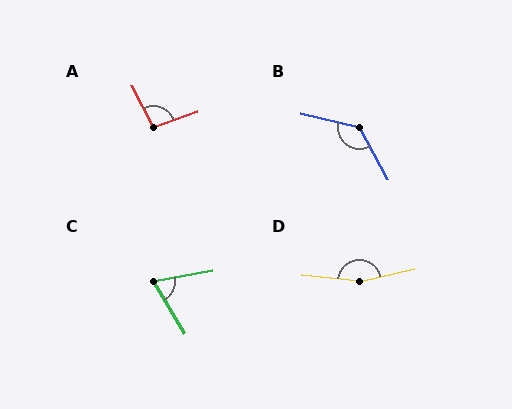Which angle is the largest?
D, at approximately 160 degrees.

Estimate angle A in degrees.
Approximately 98 degrees.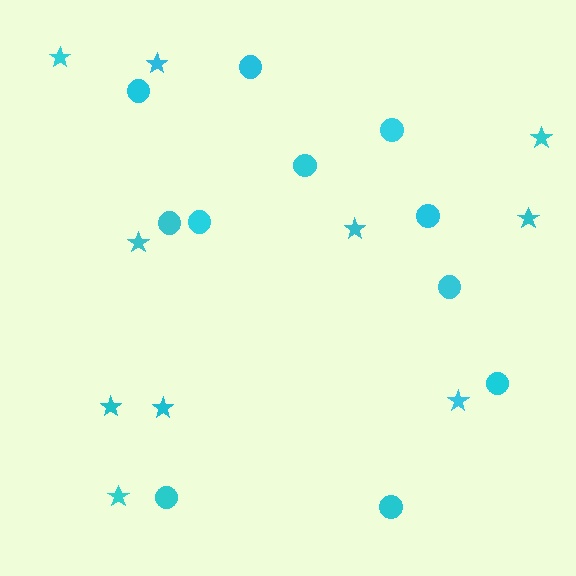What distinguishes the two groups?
There are 2 groups: one group of circles (11) and one group of stars (10).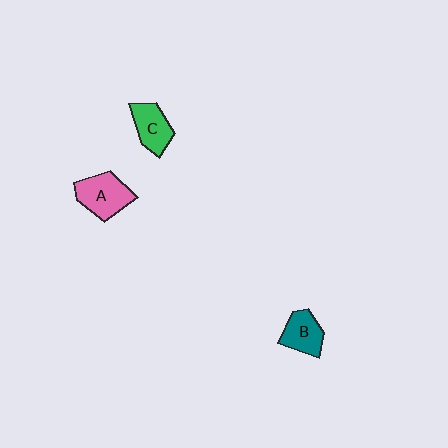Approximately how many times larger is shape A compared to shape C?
Approximately 1.3 times.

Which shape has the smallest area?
Shape B (teal).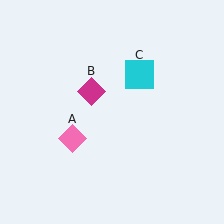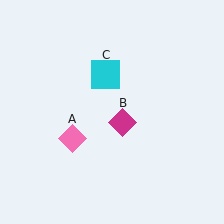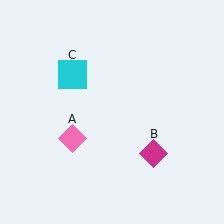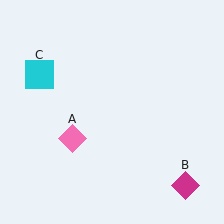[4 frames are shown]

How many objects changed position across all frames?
2 objects changed position: magenta diamond (object B), cyan square (object C).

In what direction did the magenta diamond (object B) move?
The magenta diamond (object B) moved down and to the right.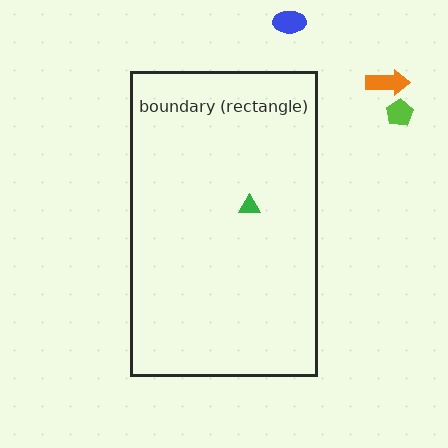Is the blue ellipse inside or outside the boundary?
Outside.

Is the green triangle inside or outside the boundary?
Inside.